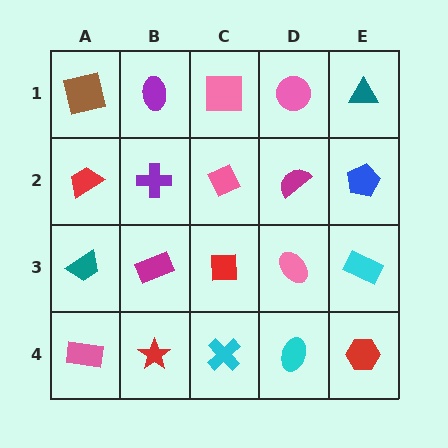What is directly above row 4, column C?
A red square.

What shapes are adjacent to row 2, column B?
A purple ellipse (row 1, column B), a magenta rectangle (row 3, column B), a red trapezoid (row 2, column A), a pink diamond (row 2, column C).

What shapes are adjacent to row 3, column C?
A pink diamond (row 2, column C), a cyan cross (row 4, column C), a magenta rectangle (row 3, column B), a pink ellipse (row 3, column D).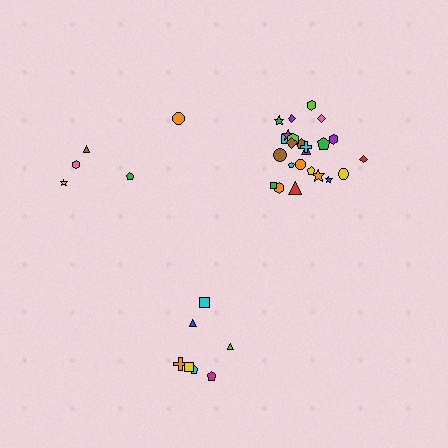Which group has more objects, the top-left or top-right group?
The top-right group.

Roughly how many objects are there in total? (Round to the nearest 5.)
Roughly 35 objects in total.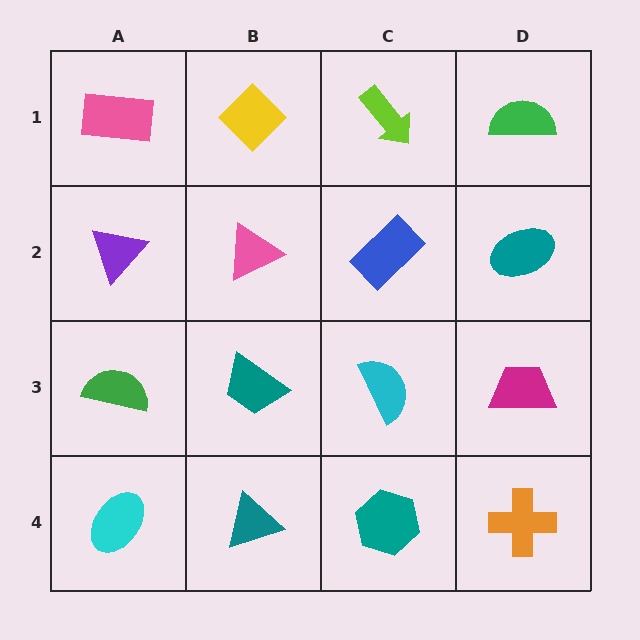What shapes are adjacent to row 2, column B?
A yellow diamond (row 1, column B), a teal trapezoid (row 3, column B), a purple triangle (row 2, column A), a blue rectangle (row 2, column C).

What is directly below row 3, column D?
An orange cross.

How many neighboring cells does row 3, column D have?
3.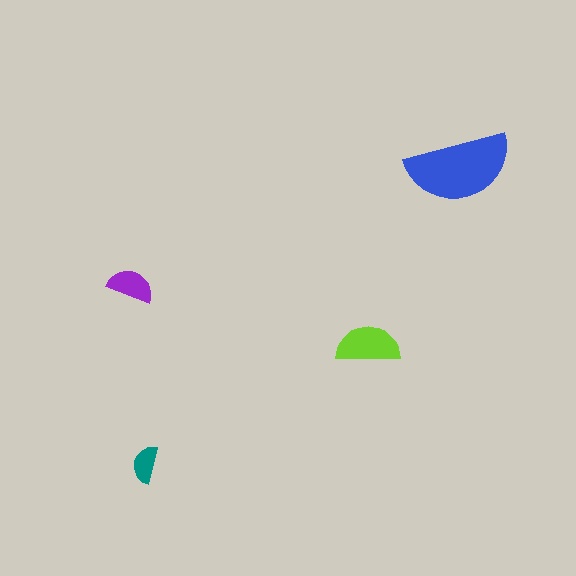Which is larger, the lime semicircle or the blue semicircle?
The blue one.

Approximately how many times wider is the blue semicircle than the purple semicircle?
About 2 times wider.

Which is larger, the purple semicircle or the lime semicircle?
The lime one.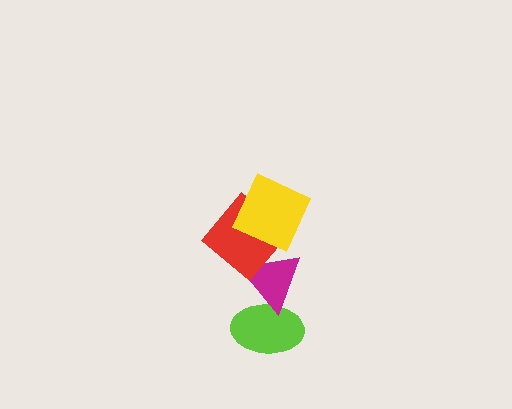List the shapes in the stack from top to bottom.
From top to bottom: the yellow square, the red diamond, the magenta triangle, the lime ellipse.